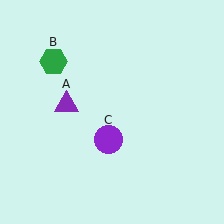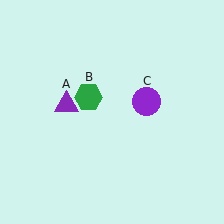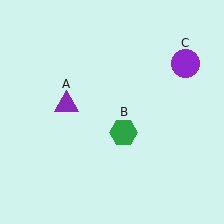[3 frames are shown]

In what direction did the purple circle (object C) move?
The purple circle (object C) moved up and to the right.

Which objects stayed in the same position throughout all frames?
Purple triangle (object A) remained stationary.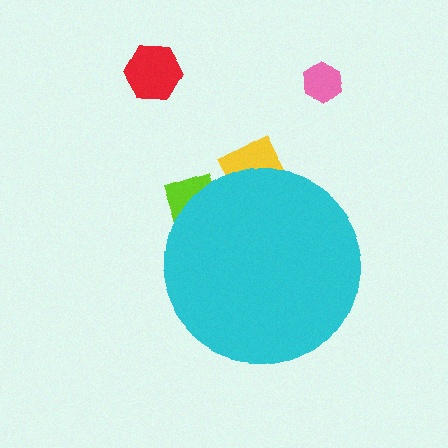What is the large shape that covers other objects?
A cyan circle.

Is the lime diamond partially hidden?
Yes, the lime diamond is partially hidden behind the cyan circle.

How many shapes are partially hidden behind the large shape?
2 shapes are partially hidden.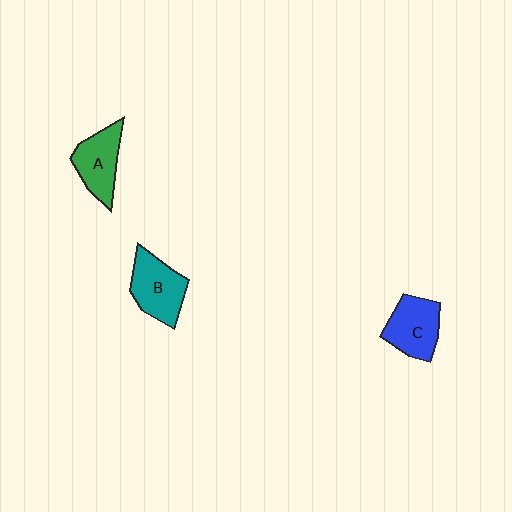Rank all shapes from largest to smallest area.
From largest to smallest: B (teal), C (blue), A (green).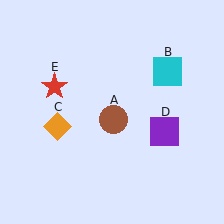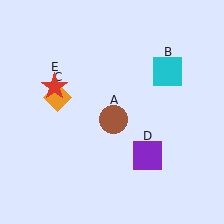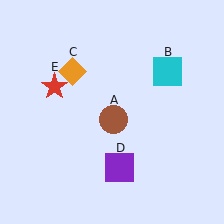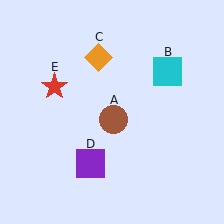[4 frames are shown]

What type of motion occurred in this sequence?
The orange diamond (object C), purple square (object D) rotated clockwise around the center of the scene.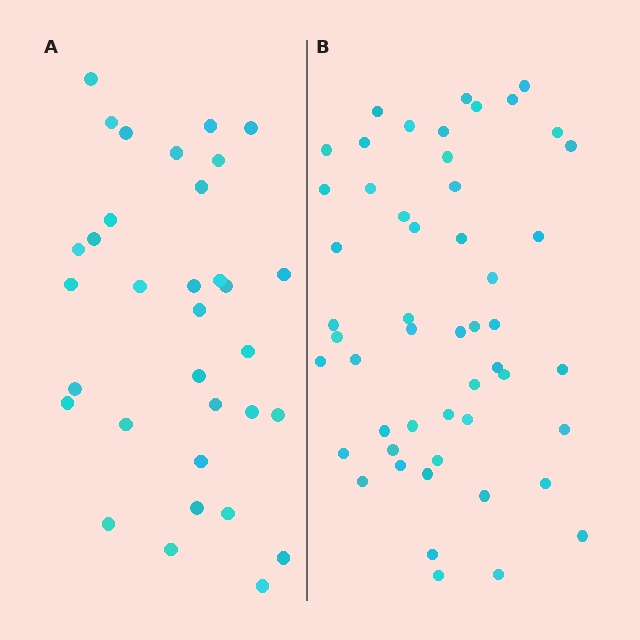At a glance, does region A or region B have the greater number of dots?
Region B (the right region) has more dots.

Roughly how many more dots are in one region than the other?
Region B has approximately 20 more dots than region A.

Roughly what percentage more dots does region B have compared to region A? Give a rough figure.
About 55% more.